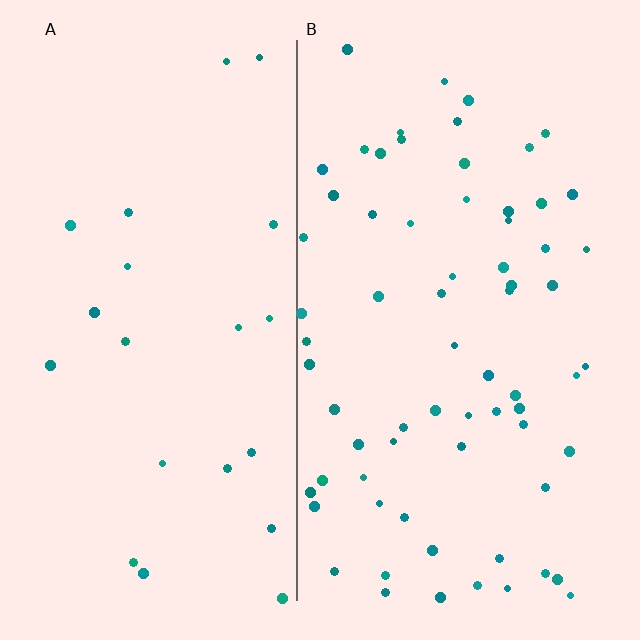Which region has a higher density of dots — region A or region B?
B (the right).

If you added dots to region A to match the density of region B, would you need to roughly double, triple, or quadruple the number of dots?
Approximately triple.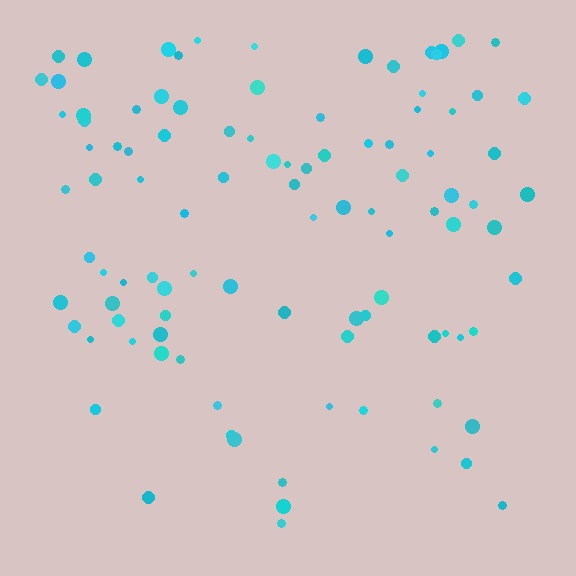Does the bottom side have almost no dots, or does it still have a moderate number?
Still a moderate number, just noticeably fewer than the top.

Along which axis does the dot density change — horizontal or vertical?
Vertical.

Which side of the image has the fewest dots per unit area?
The bottom.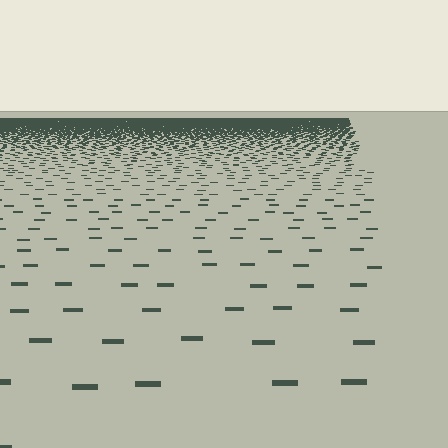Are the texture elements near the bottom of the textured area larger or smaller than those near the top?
Larger. Near the bottom, elements are closer to the viewer and appear at a bigger on-screen size.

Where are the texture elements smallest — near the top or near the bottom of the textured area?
Near the top.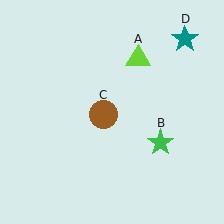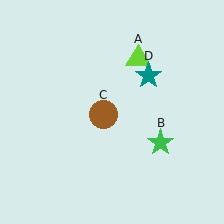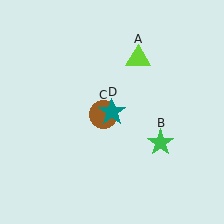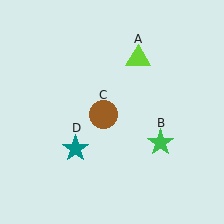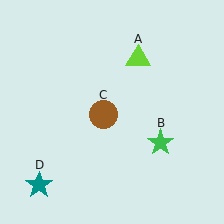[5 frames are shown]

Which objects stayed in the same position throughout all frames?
Lime triangle (object A) and green star (object B) and brown circle (object C) remained stationary.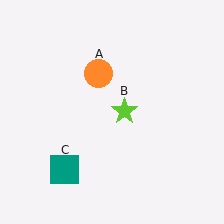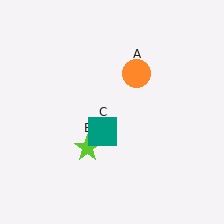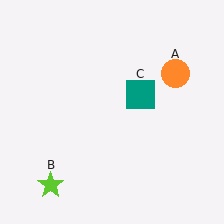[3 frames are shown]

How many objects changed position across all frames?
3 objects changed position: orange circle (object A), lime star (object B), teal square (object C).